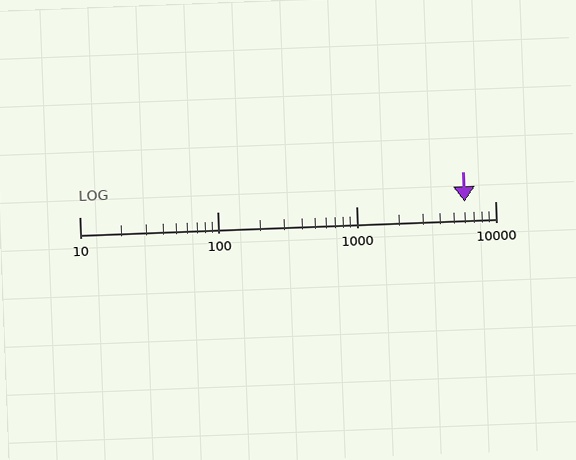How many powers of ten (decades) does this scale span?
The scale spans 3 decades, from 10 to 10000.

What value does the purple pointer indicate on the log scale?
The pointer indicates approximately 6000.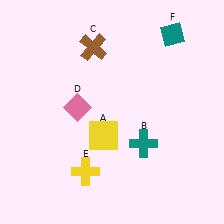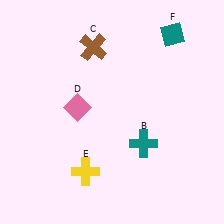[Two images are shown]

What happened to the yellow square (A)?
The yellow square (A) was removed in Image 2. It was in the bottom-left area of Image 1.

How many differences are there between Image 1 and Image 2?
There is 1 difference between the two images.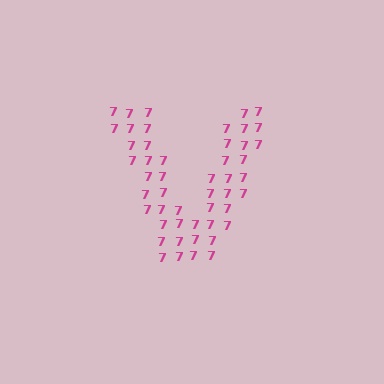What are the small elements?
The small elements are digit 7's.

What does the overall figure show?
The overall figure shows the letter V.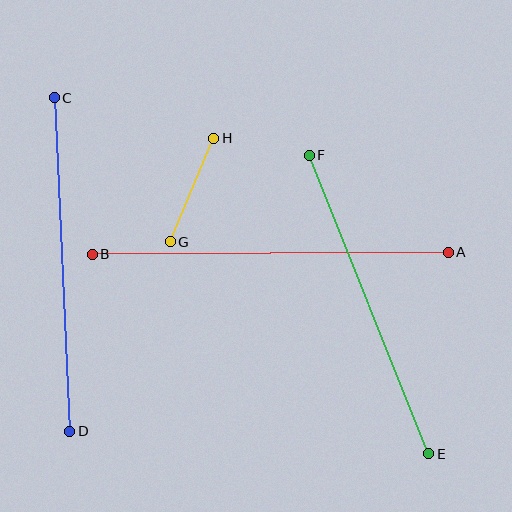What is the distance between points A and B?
The distance is approximately 356 pixels.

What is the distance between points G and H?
The distance is approximately 112 pixels.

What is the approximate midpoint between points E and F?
The midpoint is at approximately (369, 304) pixels.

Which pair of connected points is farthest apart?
Points A and B are farthest apart.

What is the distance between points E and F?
The distance is approximately 322 pixels.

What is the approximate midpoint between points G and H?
The midpoint is at approximately (192, 190) pixels.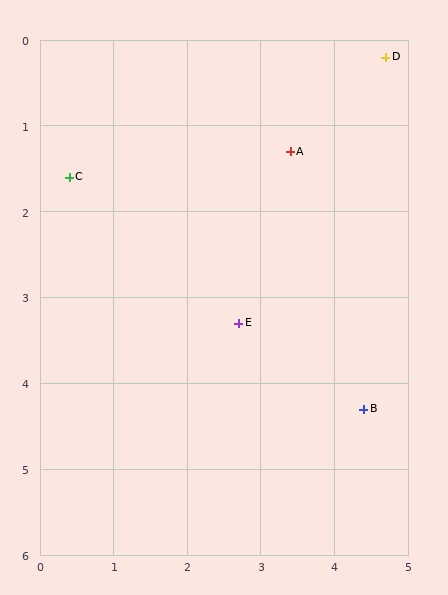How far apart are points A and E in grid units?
Points A and E are about 2.1 grid units apart.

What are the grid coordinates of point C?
Point C is at approximately (0.4, 1.6).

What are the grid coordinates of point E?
Point E is at approximately (2.7, 3.3).